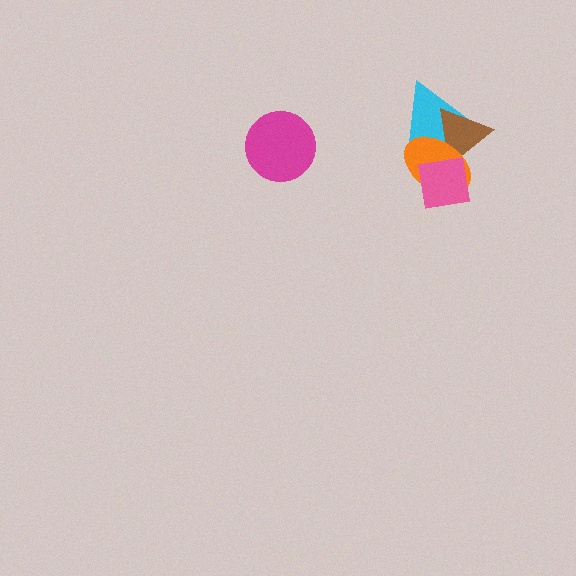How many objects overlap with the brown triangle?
3 objects overlap with the brown triangle.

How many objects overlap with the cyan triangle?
3 objects overlap with the cyan triangle.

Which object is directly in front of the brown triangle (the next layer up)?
The orange ellipse is directly in front of the brown triangle.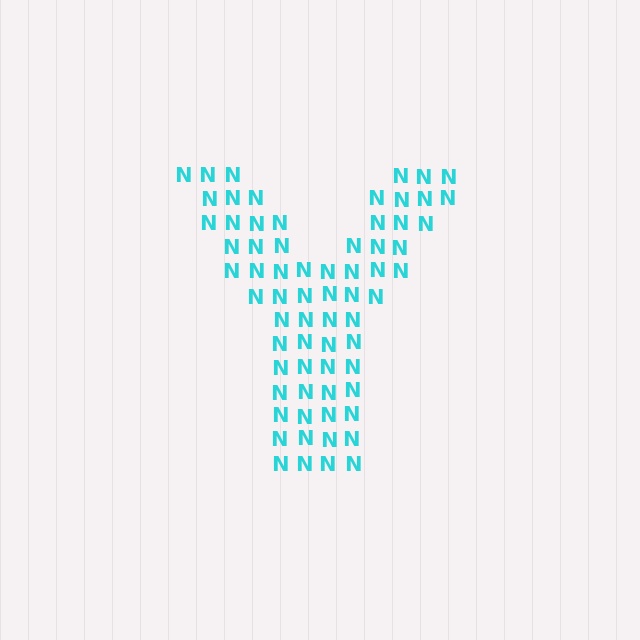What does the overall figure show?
The overall figure shows the letter Y.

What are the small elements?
The small elements are letter N's.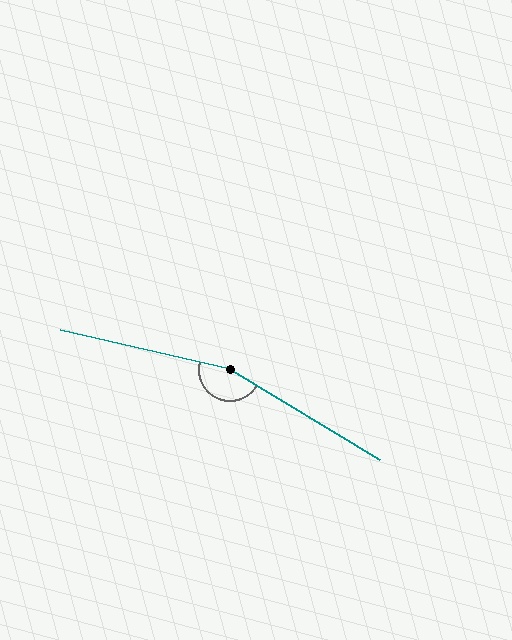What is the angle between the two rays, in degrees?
Approximately 162 degrees.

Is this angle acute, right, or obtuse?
It is obtuse.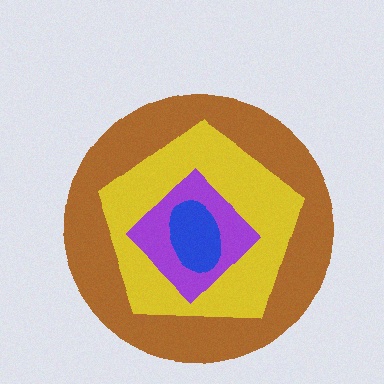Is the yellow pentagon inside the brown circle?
Yes.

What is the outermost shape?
The brown circle.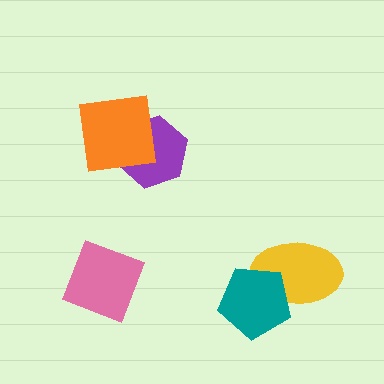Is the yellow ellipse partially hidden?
Yes, it is partially covered by another shape.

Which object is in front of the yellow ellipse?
The teal pentagon is in front of the yellow ellipse.